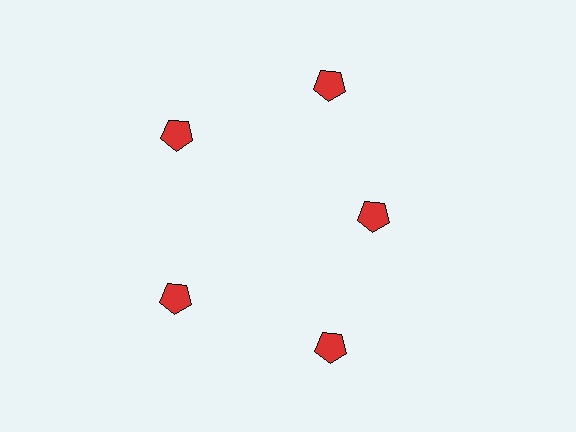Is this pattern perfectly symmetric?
No. The 5 red pentagons are arranged in a ring, but one element near the 3 o'clock position is pulled inward toward the center, breaking the 5-fold rotational symmetry.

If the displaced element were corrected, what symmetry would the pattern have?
It would have 5-fold rotational symmetry — the pattern would map onto itself every 72 degrees.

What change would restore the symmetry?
The symmetry would be restored by moving it outward, back onto the ring so that all 5 pentagons sit at equal angles and equal distance from the center.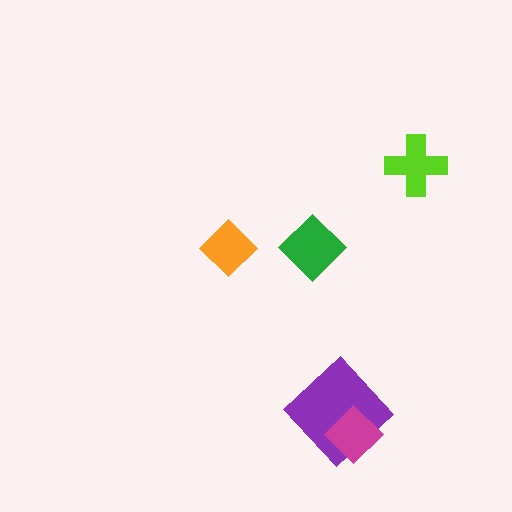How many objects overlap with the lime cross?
0 objects overlap with the lime cross.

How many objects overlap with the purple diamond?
1 object overlaps with the purple diamond.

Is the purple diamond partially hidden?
Yes, it is partially covered by another shape.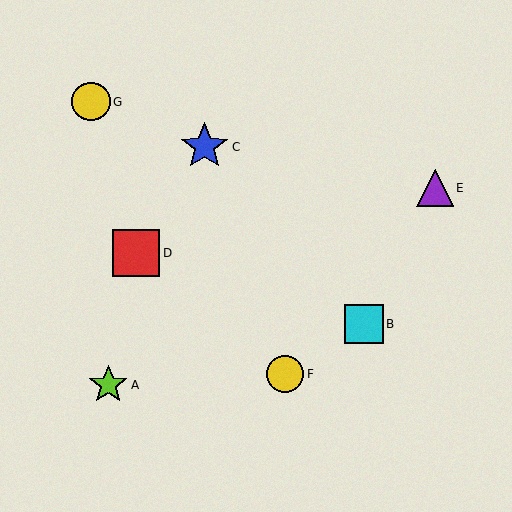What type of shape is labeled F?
Shape F is a yellow circle.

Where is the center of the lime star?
The center of the lime star is at (108, 385).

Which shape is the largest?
The blue star (labeled C) is the largest.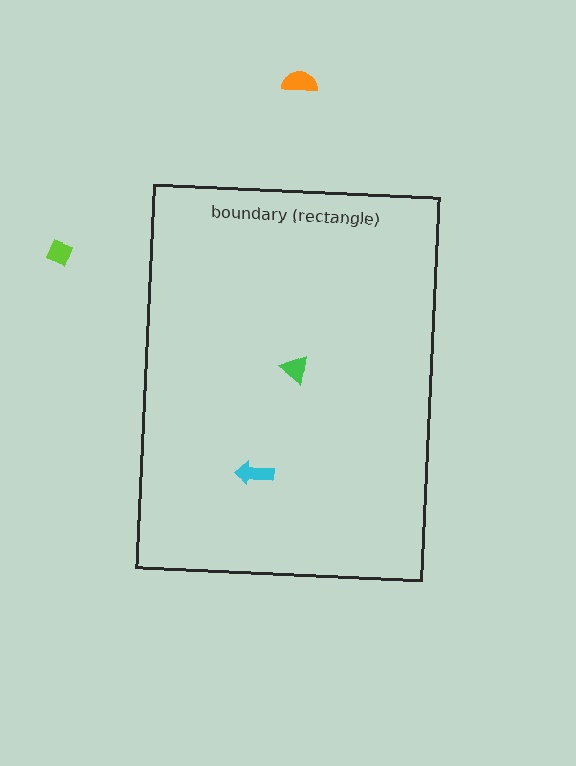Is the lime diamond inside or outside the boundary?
Outside.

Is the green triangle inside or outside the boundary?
Inside.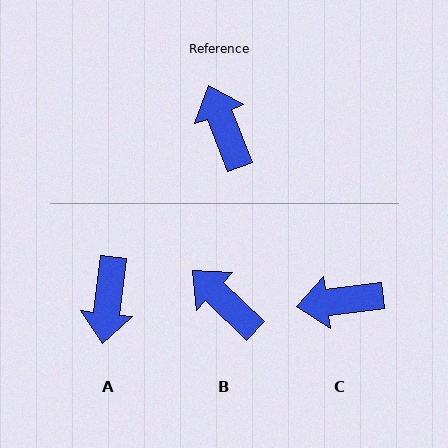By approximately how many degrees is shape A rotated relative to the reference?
Approximately 152 degrees counter-clockwise.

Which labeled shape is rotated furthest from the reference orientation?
A, about 152 degrees away.